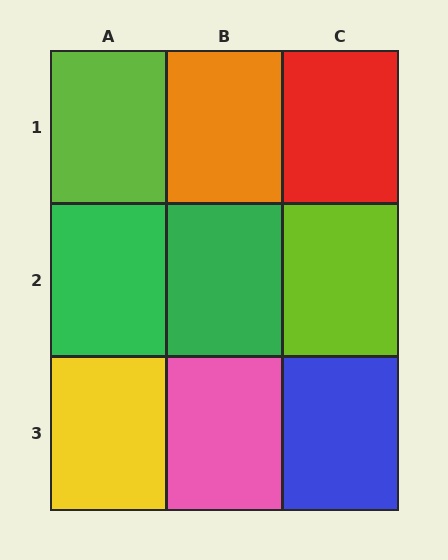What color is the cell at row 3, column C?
Blue.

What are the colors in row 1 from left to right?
Lime, orange, red.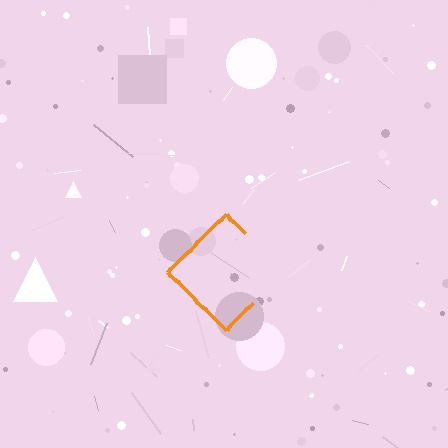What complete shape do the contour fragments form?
The contour fragments form a diamond.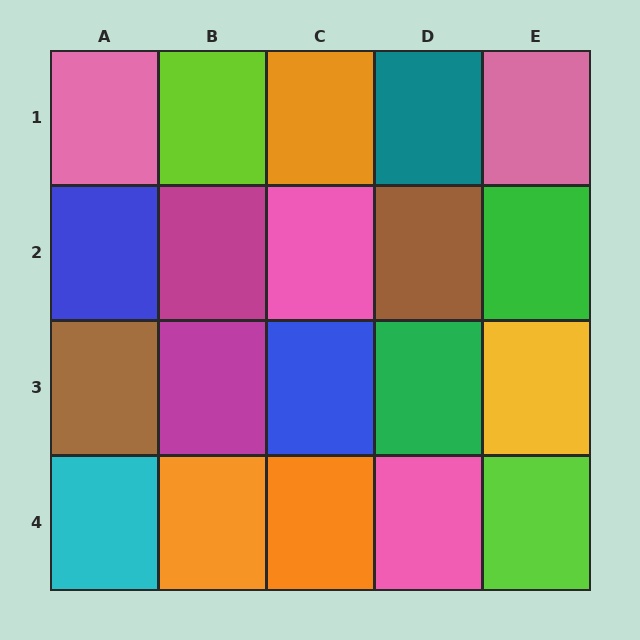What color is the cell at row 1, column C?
Orange.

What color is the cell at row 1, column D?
Teal.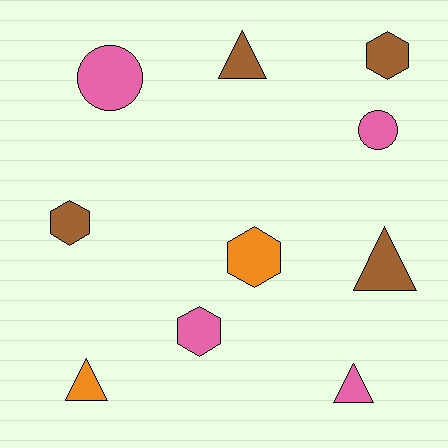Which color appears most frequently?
Brown, with 4 objects.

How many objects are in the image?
There are 10 objects.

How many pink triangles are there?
There is 1 pink triangle.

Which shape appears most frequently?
Triangle, with 4 objects.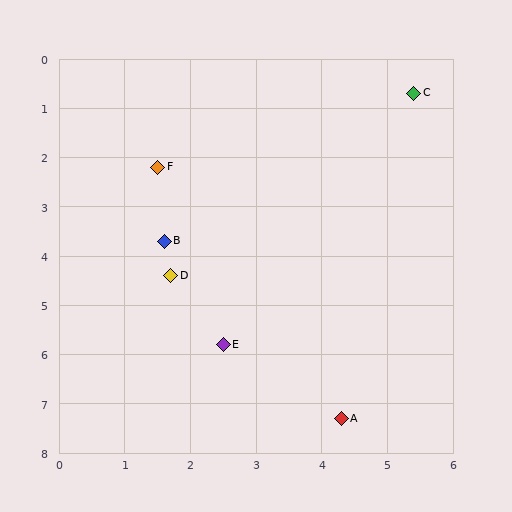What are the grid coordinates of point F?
Point F is at approximately (1.5, 2.2).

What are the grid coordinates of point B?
Point B is at approximately (1.6, 3.7).